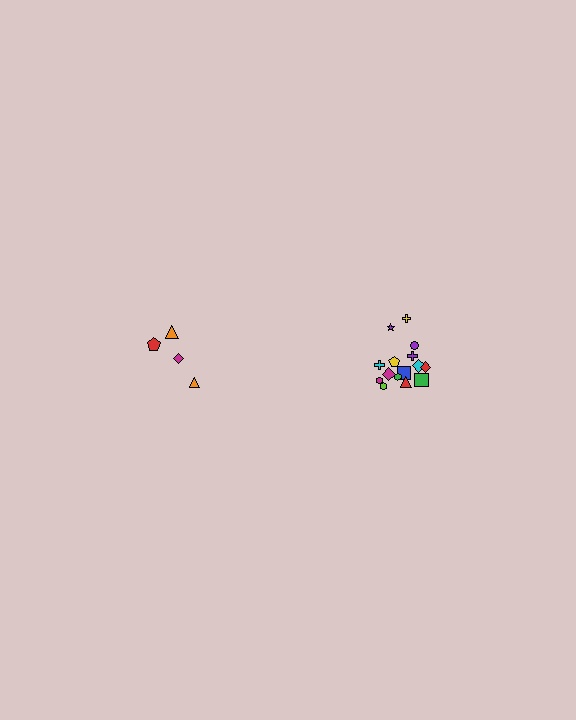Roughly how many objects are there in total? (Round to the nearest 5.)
Roughly 20 objects in total.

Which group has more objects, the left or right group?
The right group.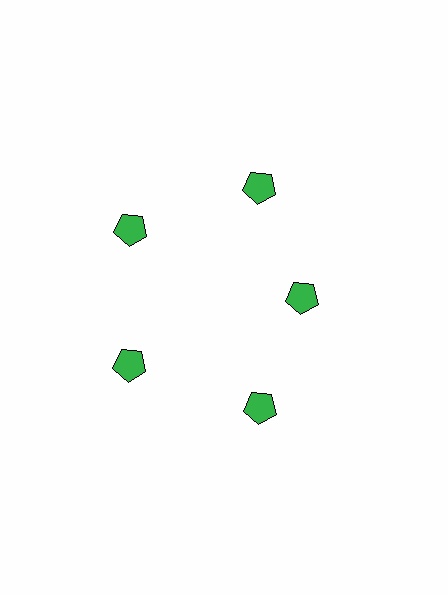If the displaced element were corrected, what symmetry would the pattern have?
It would have 5-fold rotational symmetry — the pattern would map onto itself every 72 degrees.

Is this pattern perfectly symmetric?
No. The 5 green pentagons are arranged in a ring, but one element near the 3 o'clock position is pulled inward toward the center, breaking the 5-fold rotational symmetry.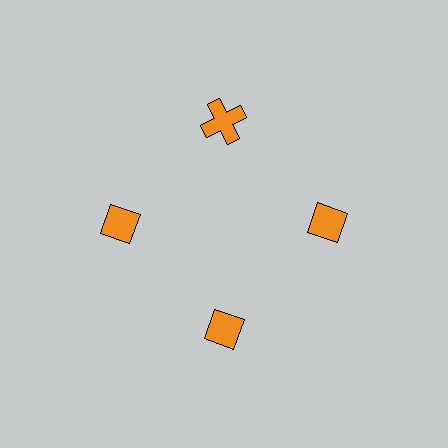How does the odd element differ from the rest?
It has a different shape: cross instead of diamond.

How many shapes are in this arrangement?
There are 4 shapes arranged in a ring pattern.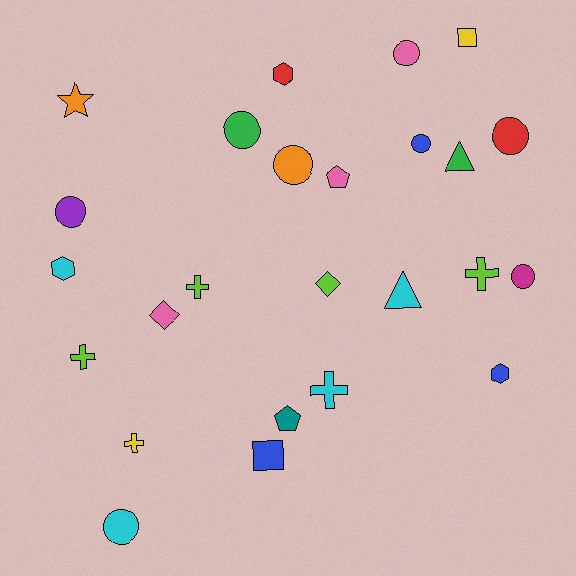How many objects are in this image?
There are 25 objects.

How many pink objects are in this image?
There are 3 pink objects.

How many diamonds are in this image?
There are 2 diamonds.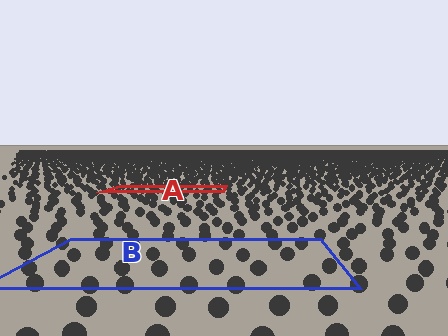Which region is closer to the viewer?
Region B is closer. The texture elements there are larger and more spread out.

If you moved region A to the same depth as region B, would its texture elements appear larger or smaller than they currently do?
They would appear larger. At a closer depth, the same texture elements are projected at a bigger on-screen size.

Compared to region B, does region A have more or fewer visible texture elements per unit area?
Region A has more texture elements per unit area — they are packed more densely because it is farther away.